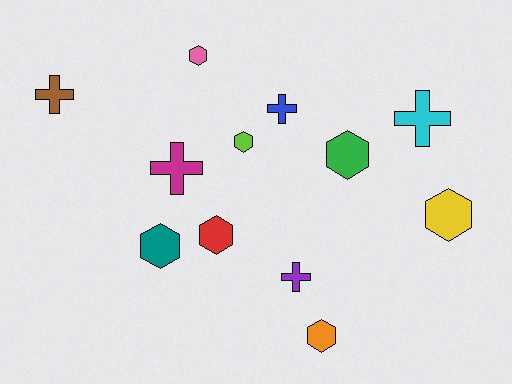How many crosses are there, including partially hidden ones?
There are 5 crosses.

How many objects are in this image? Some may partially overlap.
There are 12 objects.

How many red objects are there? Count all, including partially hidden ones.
There is 1 red object.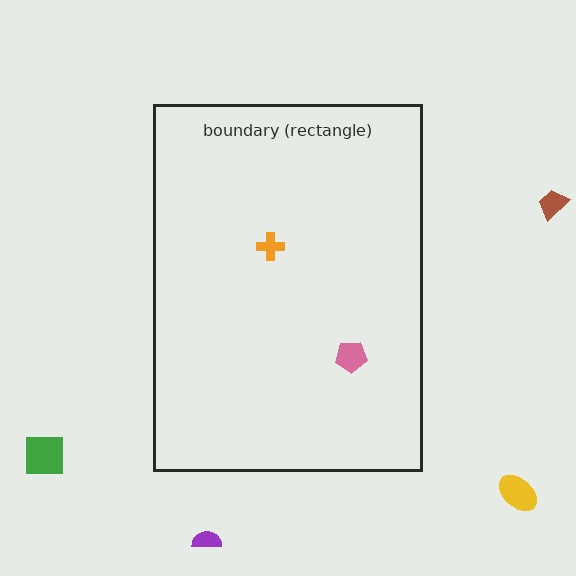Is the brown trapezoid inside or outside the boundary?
Outside.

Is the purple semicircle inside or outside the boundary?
Outside.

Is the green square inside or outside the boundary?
Outside.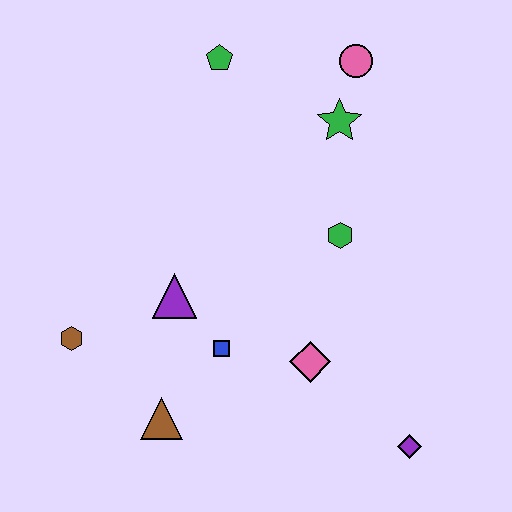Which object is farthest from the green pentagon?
The purple diamond is farthest from the green pentagon.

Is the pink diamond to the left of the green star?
Yes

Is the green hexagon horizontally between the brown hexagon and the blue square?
No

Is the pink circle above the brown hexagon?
Yes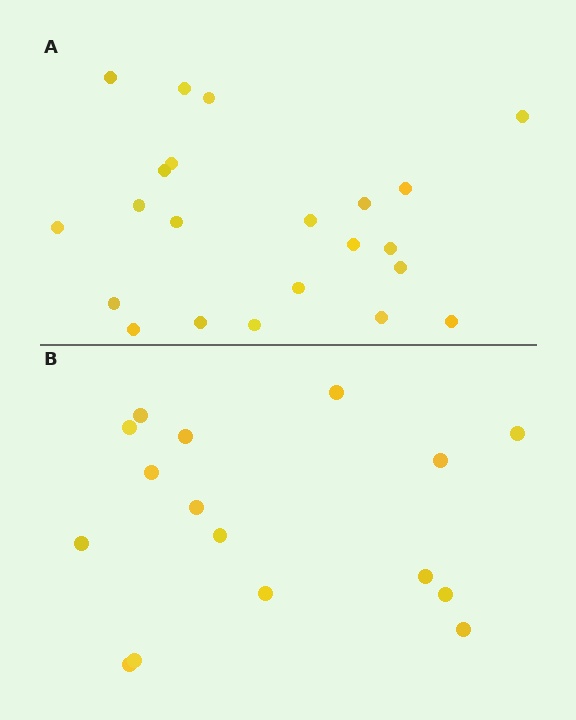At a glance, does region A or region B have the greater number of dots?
Region A (the top region) has more dots.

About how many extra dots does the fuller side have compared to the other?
Region A has about 6 more dots than region B.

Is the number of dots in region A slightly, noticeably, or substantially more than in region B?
Region A has noticeably more, but not dramatically so. The ratio is roughly 1.4 to 1.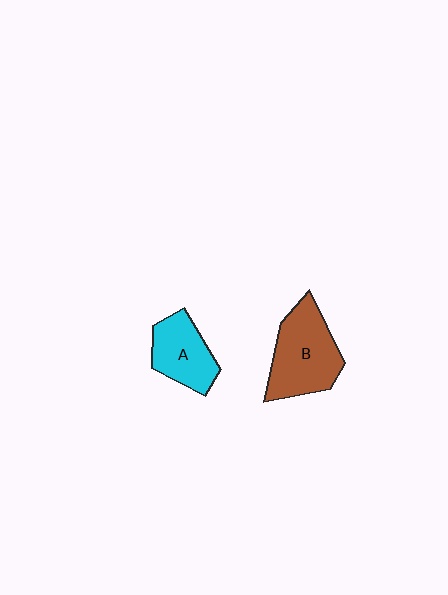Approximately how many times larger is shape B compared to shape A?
Approximately 1.4 times.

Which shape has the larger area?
Shape B (brown).